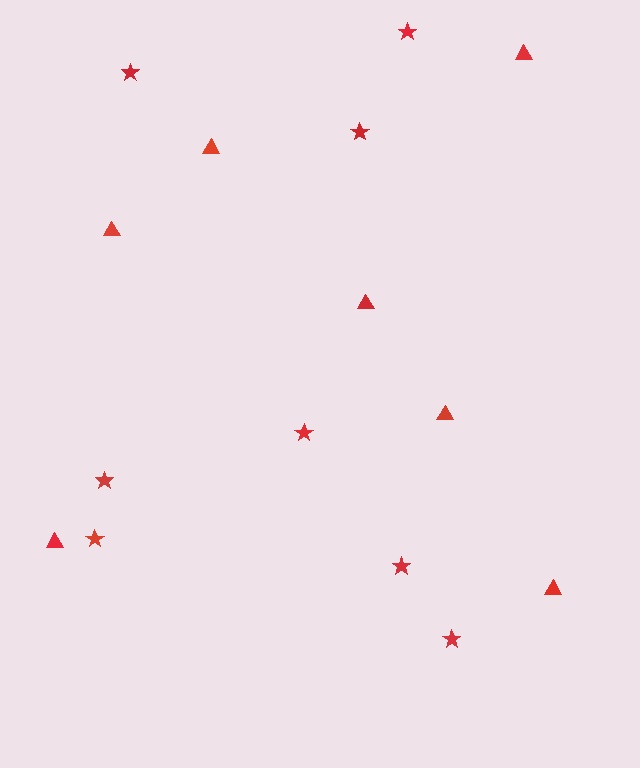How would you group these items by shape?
There are 2 groups: one group of triangles (7) and one group of stars (8).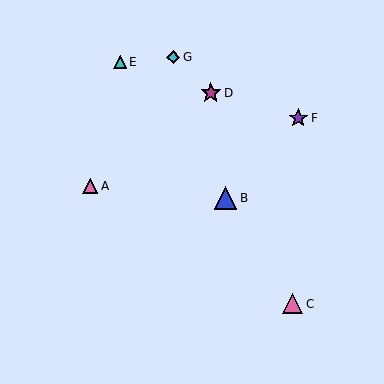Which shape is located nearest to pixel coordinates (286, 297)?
The pink triangle (labeled C) at (293, 304) is nearest to that location.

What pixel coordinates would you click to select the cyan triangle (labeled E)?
Click at (120, 62) to select the cyan triangle E.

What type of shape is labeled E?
Shape E is a cyan triangle.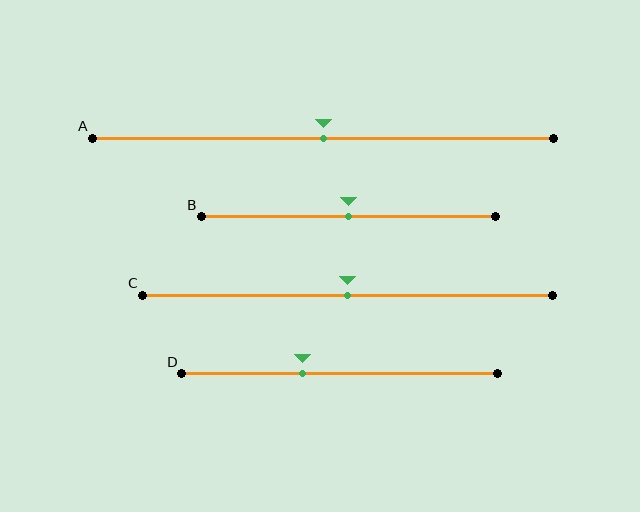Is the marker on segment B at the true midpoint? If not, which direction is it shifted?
Yes, the marker on segment B is at the true midpoint.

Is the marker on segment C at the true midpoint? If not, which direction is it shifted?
Yes, the marker on segment C is at the true midpoint.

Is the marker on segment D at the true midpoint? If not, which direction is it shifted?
No, the marker on segment D is shifted to the left by about 12% of the segment length.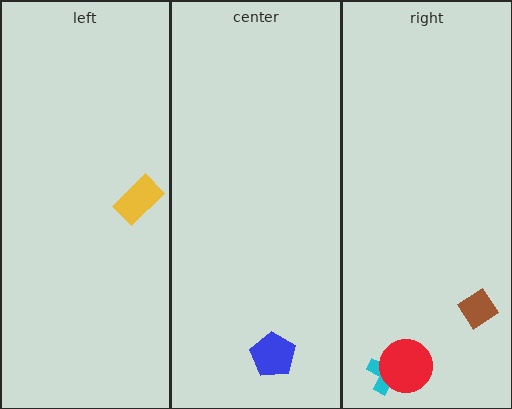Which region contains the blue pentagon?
The center region.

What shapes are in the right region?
The brown diamond, the cyan cross, the red circle.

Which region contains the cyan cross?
The right region.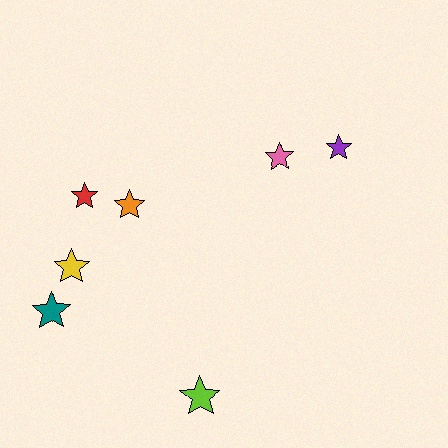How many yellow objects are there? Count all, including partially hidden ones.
There is 1 yellow object.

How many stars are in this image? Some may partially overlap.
There are 7 stars.